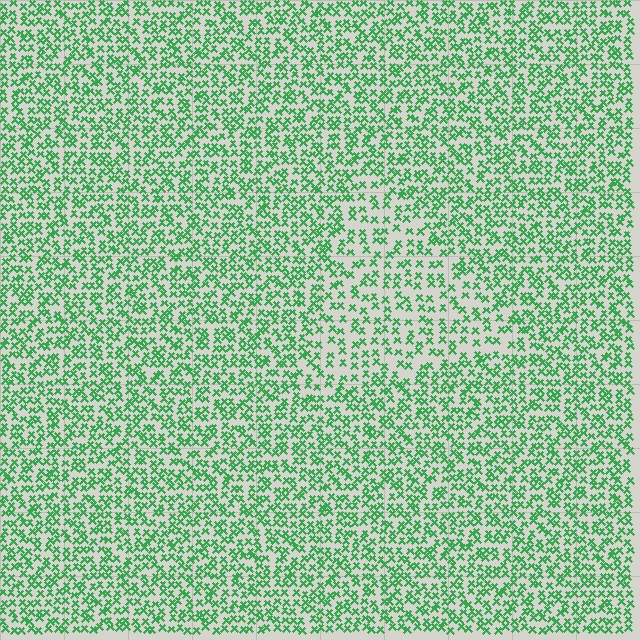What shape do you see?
I see a triangle.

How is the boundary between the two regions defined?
The boundary is defined by a change in element density (approximately 1.6x ratio). All elements are the same color, size, and shape.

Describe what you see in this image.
The image contains small green elements arranged at two different densities. A triangle-shaped region is visible where the elements are less densely packed than the surrounding area.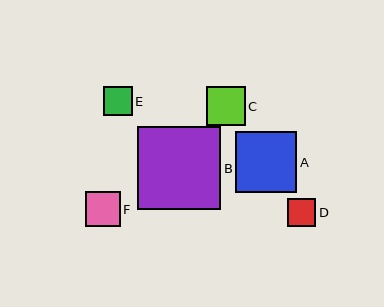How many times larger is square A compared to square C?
Square A is approximately 1.6 times the size of square C.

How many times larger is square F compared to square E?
Square F is approximately 1.2 times the size of square E.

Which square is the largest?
Square B is the largest with a size of approximately 83 pixels.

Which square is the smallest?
Square D is the smallest with a size of approximately 28 pixels.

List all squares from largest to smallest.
From largest to smallest: B, A, C, F, E, D.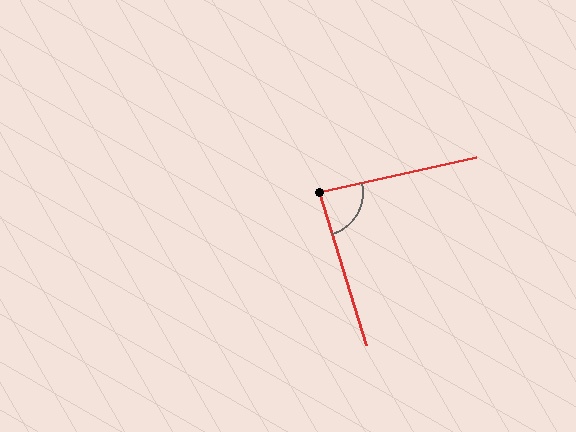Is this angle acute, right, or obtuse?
It is approximately a right angle.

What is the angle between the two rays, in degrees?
Approximately 86 degrees.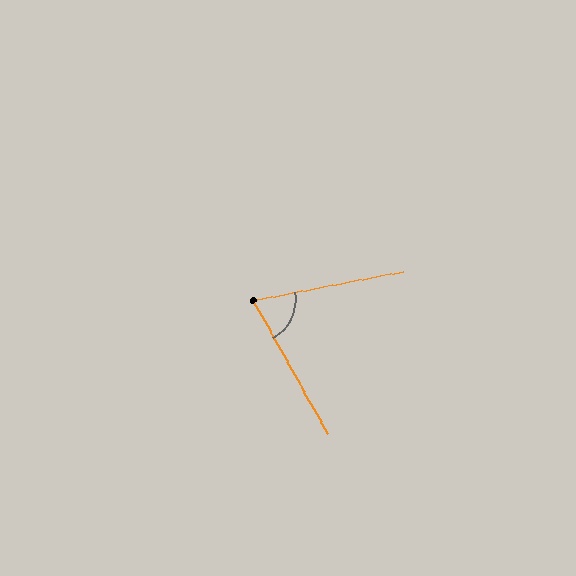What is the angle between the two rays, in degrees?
Approximately 72 degrees.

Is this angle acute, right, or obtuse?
It is acute.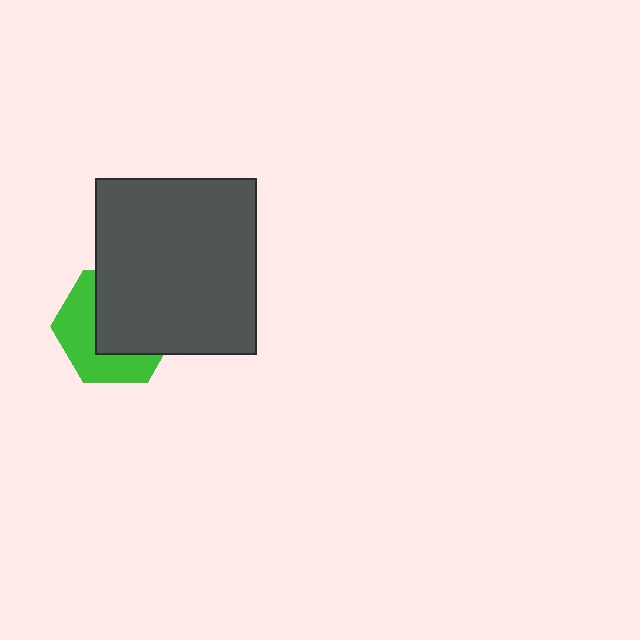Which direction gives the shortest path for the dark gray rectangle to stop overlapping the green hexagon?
Moving toward the upper-right gives the shortest separation.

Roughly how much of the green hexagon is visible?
A small part of it is visible (roughly 45%).